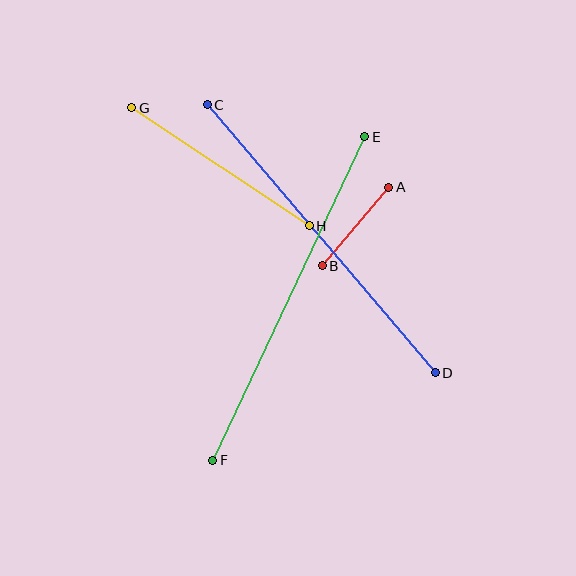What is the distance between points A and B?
The distance is approximately 103 pixels.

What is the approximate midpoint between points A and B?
The midpoint is at approximately (356, 227) pixels.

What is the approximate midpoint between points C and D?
The midpoint is at approximately (321, 239) pixels.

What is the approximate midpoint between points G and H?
The midpoint is at approximately (221, 167) pixels.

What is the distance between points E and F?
The distance is approximately 357 pixels.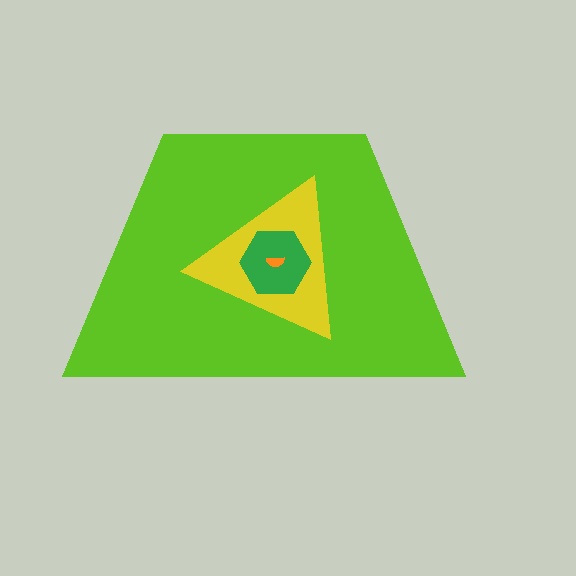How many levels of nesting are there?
4.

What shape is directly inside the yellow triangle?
The green hexagon.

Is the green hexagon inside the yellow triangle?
Yes.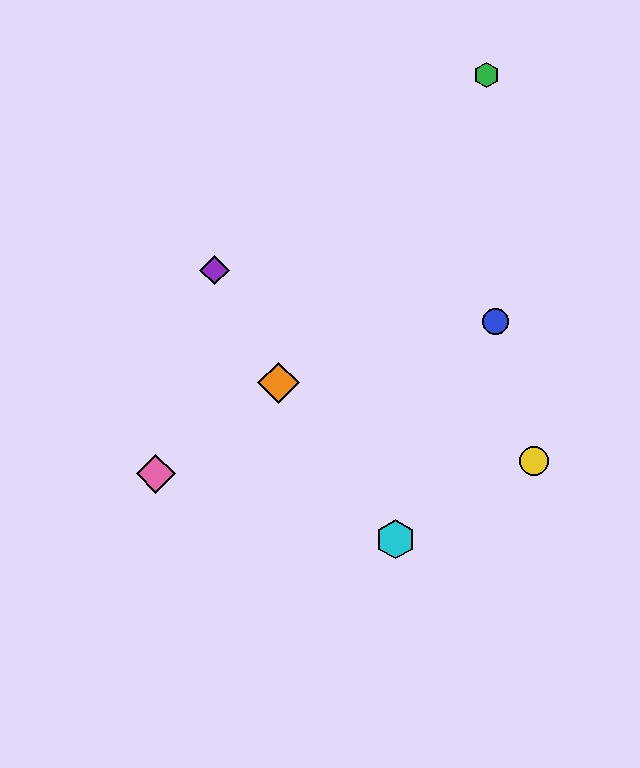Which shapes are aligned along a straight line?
The red diamond, the orange diamond, the pink diamond are aligned along a straight line.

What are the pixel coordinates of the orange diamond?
The orange diamond is at (279, 383).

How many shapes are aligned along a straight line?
3 shapes (the red diamond, the orange diamond, the pink diamond) are aligned along a straight line.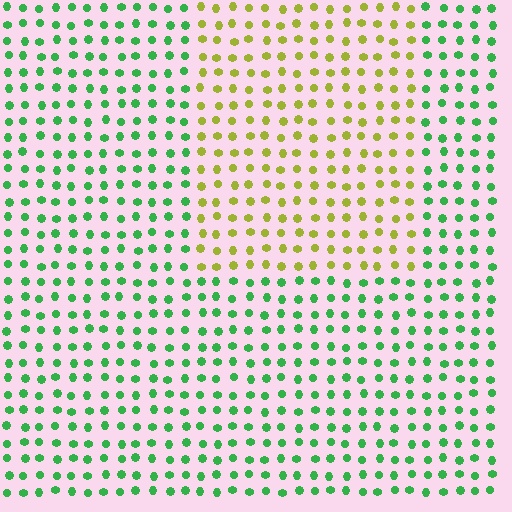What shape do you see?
I see a rectangle.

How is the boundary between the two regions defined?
The boundary is defined purely by a slight shift in hue (about 60 degrees). Spacing, size, and orientation are identical on both sides.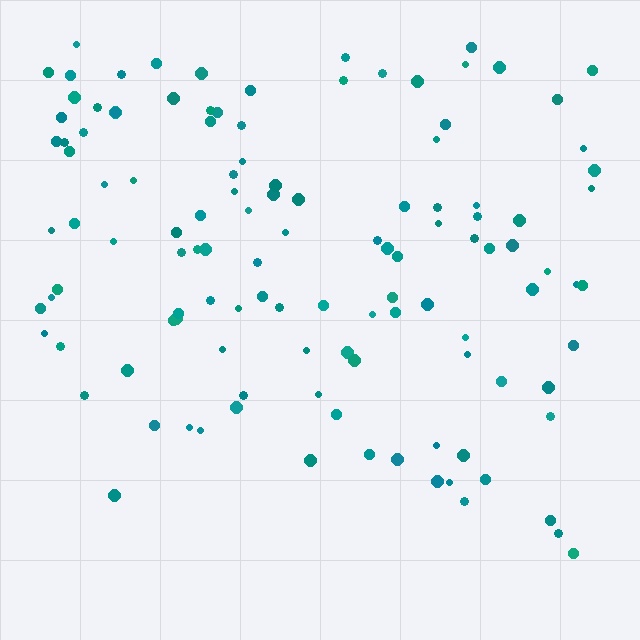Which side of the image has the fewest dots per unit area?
The bottom.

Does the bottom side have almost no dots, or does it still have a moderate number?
Still a moderate number, just noticeably fewer than the top.